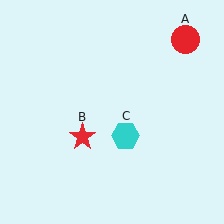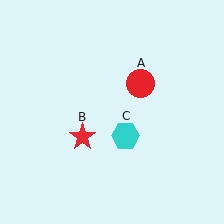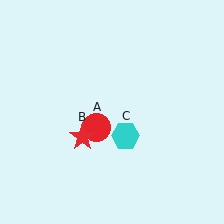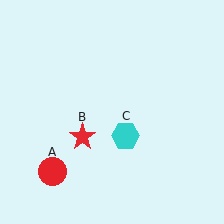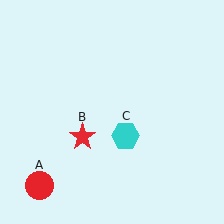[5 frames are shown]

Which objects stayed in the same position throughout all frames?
Red star (object B) and cyan hexagon (object C) remained stationary.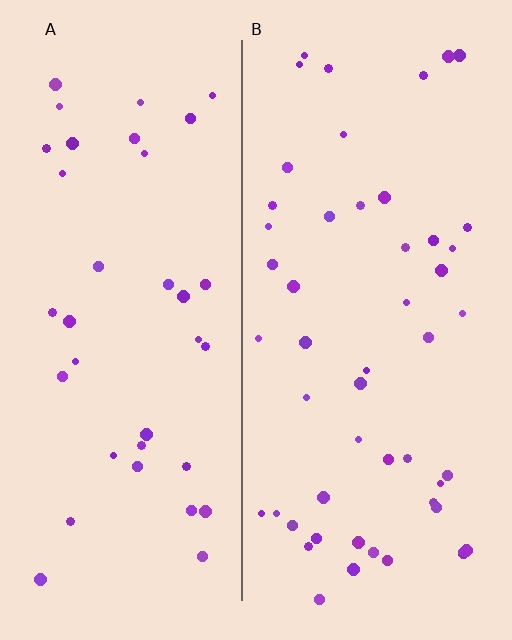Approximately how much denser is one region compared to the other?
Approximately 1.4× — region B over region A.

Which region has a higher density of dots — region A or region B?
B (the right).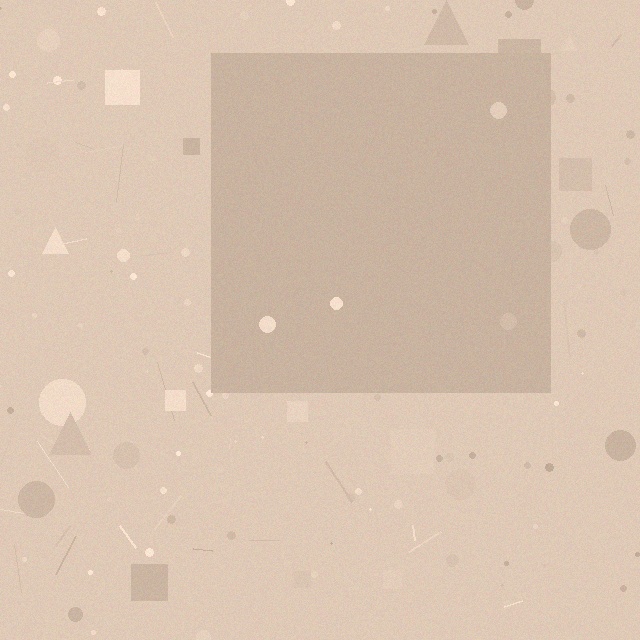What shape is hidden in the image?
A square is hidden in the image.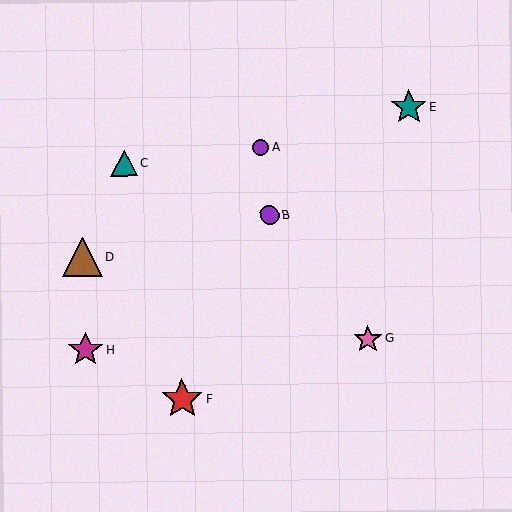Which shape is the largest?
The red star (labeled F) is the largest.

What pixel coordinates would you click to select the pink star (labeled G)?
Click at (368, 339) to select the pink star G.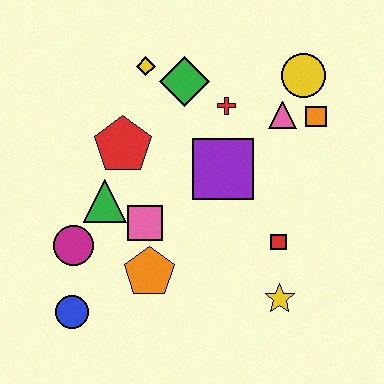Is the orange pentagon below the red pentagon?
Yes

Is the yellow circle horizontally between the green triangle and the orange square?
Yes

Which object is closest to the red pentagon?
The green triangle is closest to the red pentagon.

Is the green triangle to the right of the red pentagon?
No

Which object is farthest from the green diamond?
The blue circle is farthest from the green diamond.